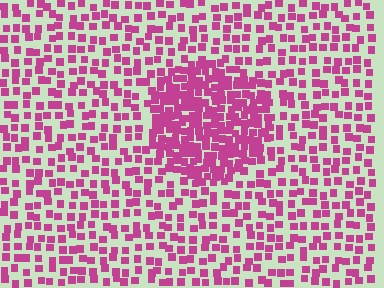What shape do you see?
I see a circle.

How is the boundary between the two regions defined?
The boundary is defined by a change in element density (approximately 2.2x ratio). All elements are the same color, size, and shape.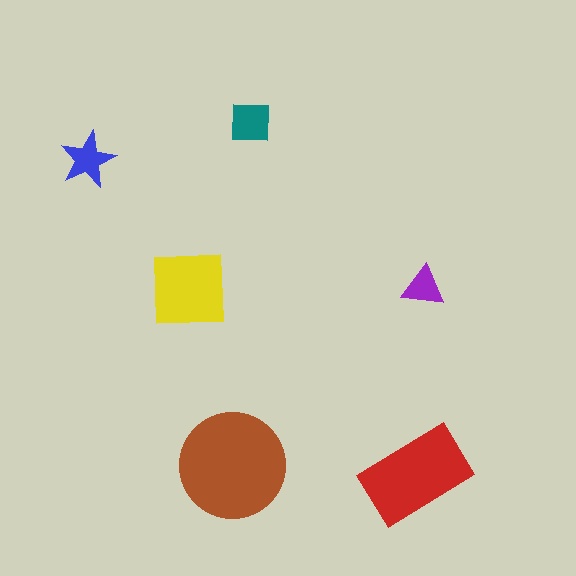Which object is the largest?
The brown circle.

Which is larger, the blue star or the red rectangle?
The red rectangle.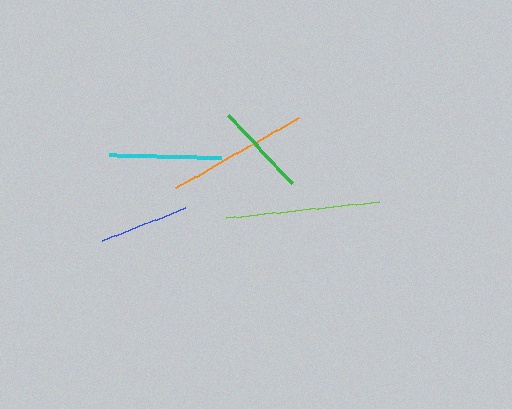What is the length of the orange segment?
The orange segment is approximately 141 pixels long.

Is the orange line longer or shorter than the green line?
The orange line is longer than the green line.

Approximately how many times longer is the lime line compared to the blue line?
The lime line is approximately 1.7 times the length of the blue line.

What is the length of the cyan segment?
The cyan segment is approximately 112 pixels long.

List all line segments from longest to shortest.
From longest to shortest: lime, orange, cyan, green, blue.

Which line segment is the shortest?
The blue line is the shortest at approximately 89 pixels.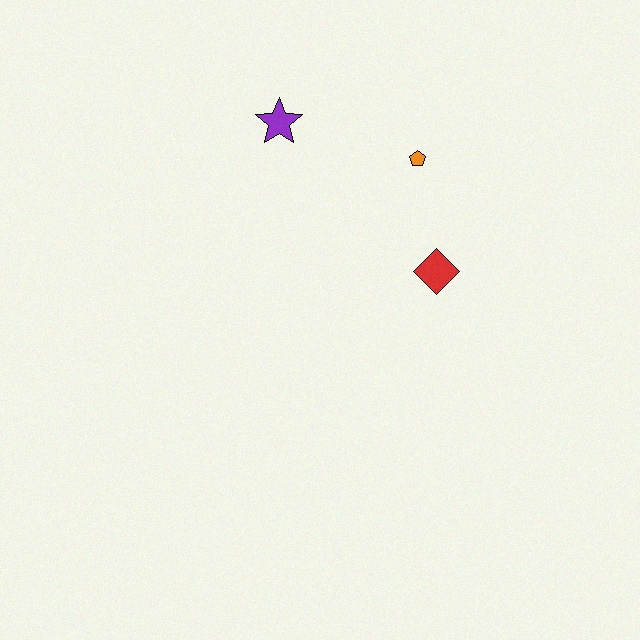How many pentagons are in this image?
There is 1 pentagon.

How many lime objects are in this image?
There are no lime objects.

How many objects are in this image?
There are 3 objects.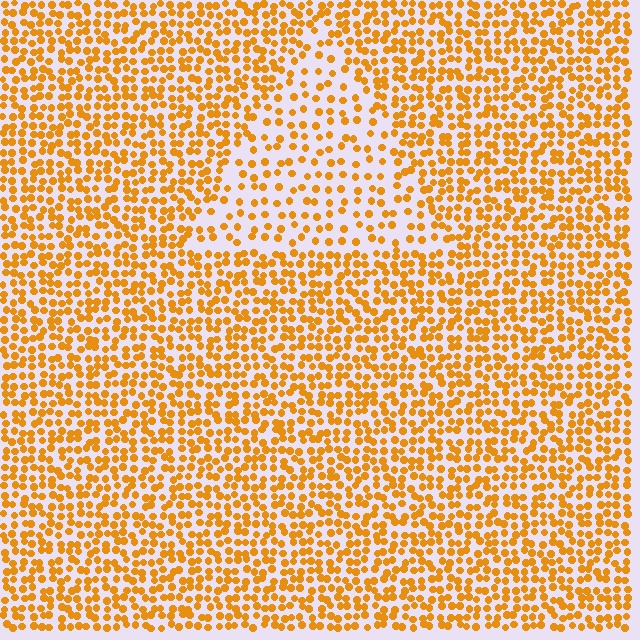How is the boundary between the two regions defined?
The boundary is defined by a change in element density (approximately 2.0x ratio). All elements are the same color, size, and shape.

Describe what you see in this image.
The image contains small orange elements arranged at two different densities. A triangle-shaped region is visible where the elements are less densely packed than the surrounding area.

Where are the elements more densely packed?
The elements are more densely packed outside the triangle boundary.